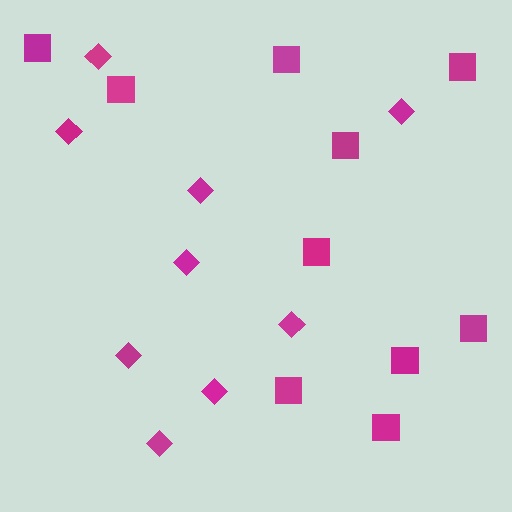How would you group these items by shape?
There are 2 groups: one group of squares (10) and one group of diamonds (9).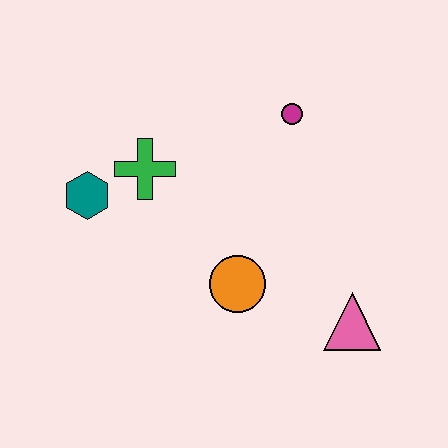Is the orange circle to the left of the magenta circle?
Yes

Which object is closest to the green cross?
The teal hexagon is closest to the green cross.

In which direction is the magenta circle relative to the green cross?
The magenta circle is to the right of the green cross.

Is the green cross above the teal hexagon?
Yes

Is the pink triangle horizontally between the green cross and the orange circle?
No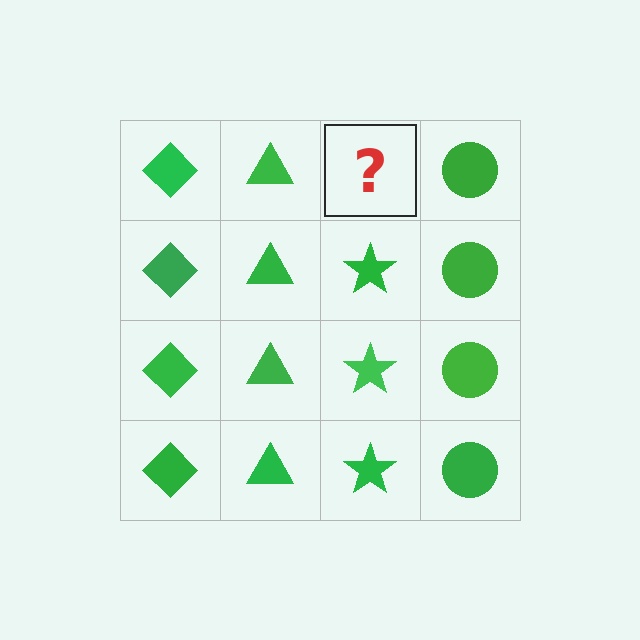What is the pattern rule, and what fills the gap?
The rule is that each column has a consistent shape. The gap should be filled with a green star.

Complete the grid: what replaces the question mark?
The question mark should be replaced with a green star.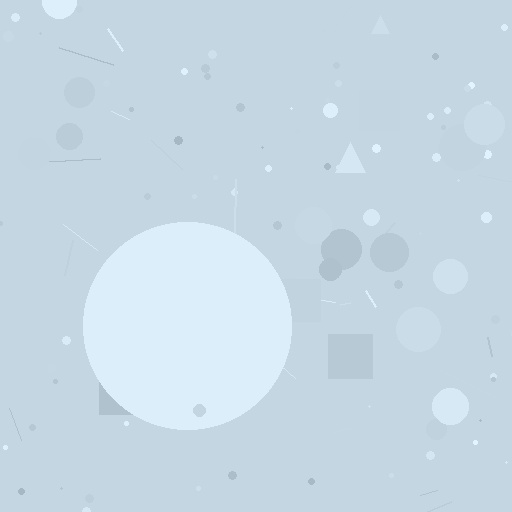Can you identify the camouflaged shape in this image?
The camouflaged shape is a circle.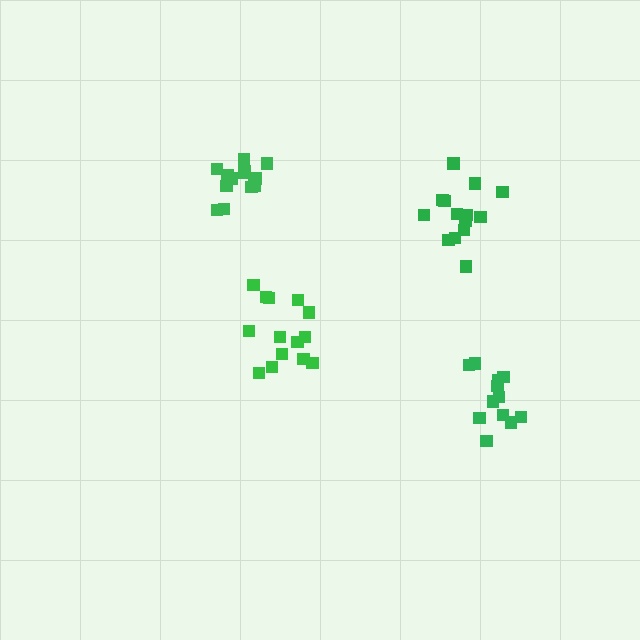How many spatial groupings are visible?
There are 4 spatial groupings.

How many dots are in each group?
Group 1: 14 dots, Group 2: 13 dots, Group 3: 12 dots, Group 4: 14 dots (53 total).